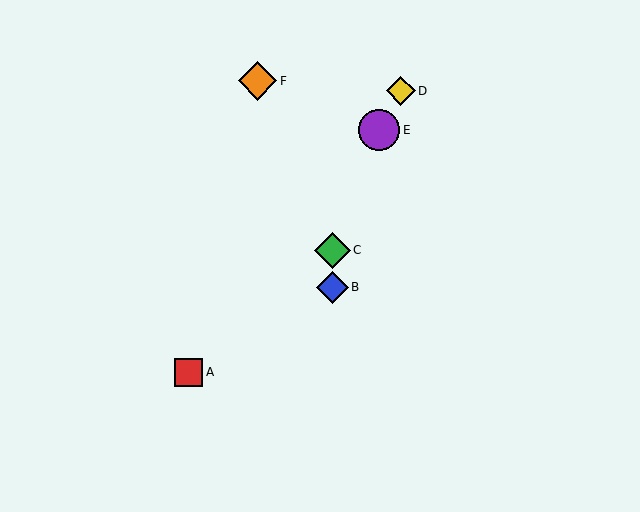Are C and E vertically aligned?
No, C is at x≈332 and E is at x≈379.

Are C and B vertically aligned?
Yes, both are at x≈332.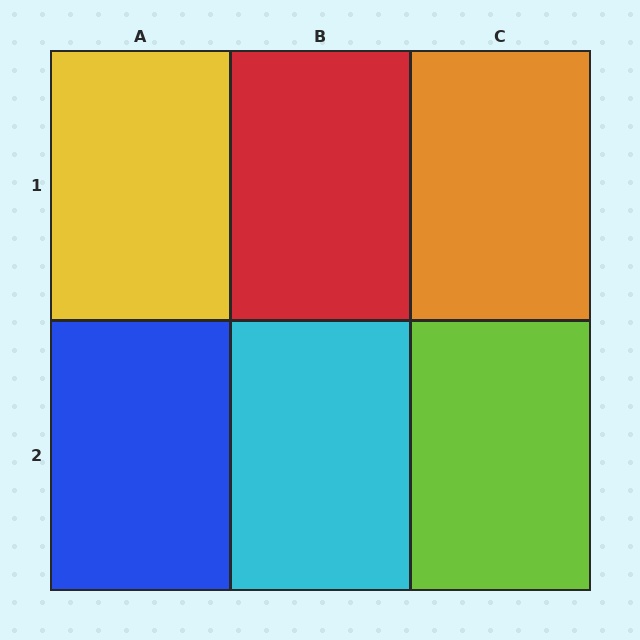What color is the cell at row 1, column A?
Yellow.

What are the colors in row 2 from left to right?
Blue, cyan, lime.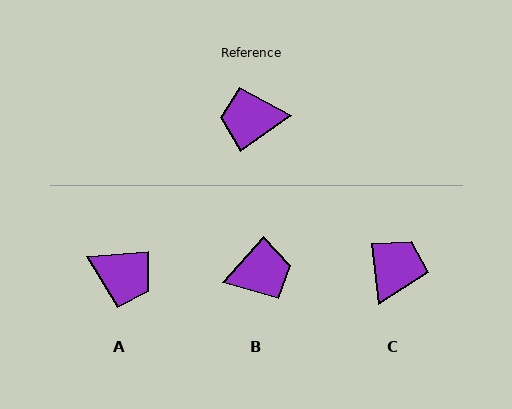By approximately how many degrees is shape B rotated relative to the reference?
Approximately 167 degrees clockwise.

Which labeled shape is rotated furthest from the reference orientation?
B, about 167 degrees away.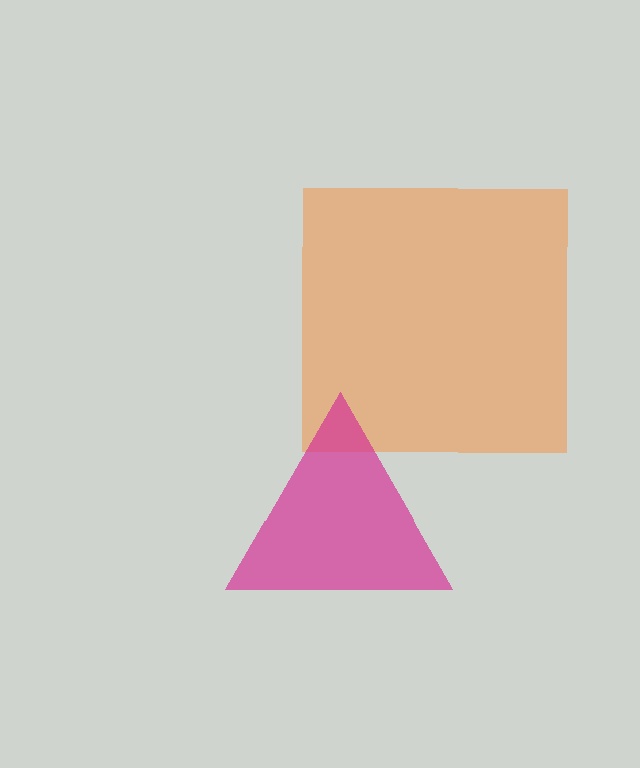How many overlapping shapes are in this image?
There are 2 overlapping shapes in the image.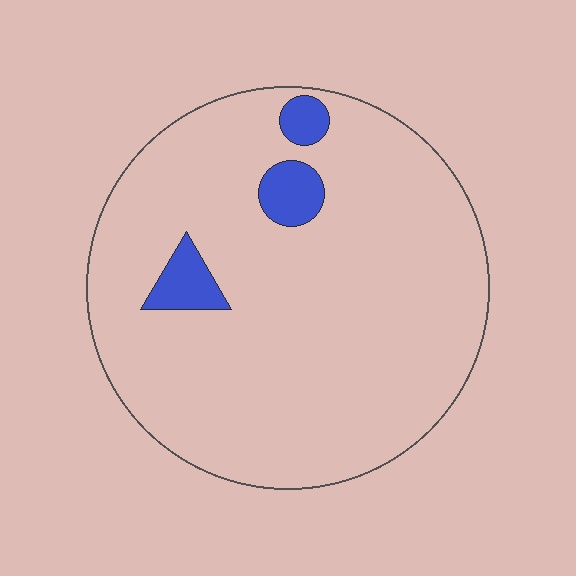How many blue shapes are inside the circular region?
3.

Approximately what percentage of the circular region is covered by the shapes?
Approximately 5%.